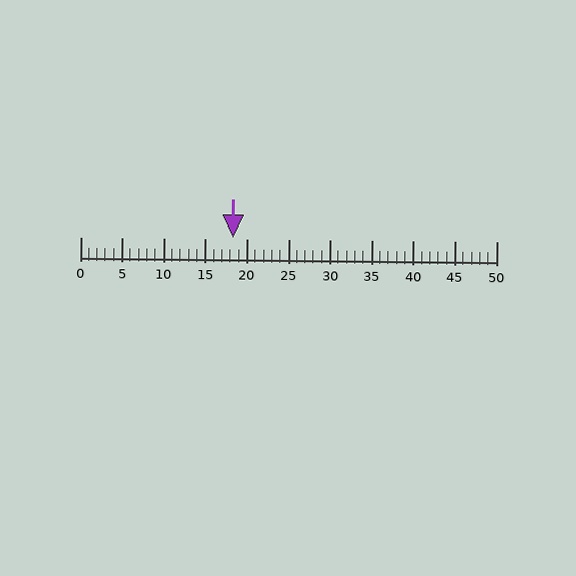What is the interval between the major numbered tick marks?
The major tick marks are spaced 5 units apart.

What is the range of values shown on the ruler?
The ruler shows values from 0 to 50.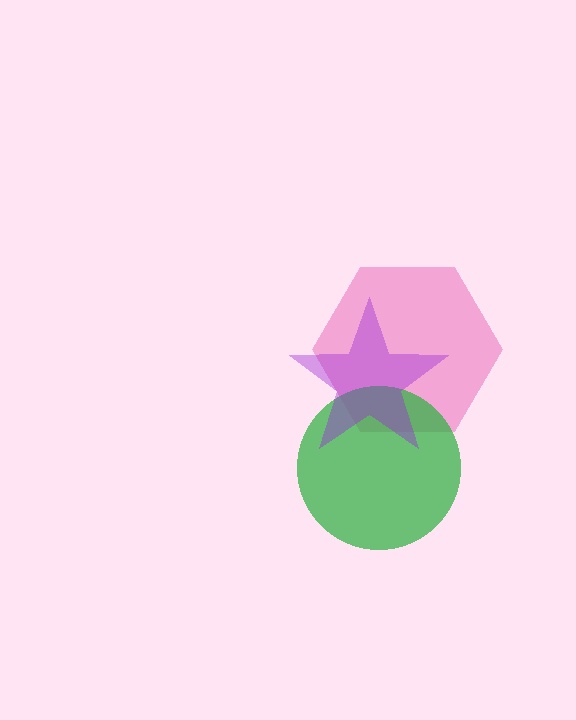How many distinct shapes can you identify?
There are 3 distinct shapes: a pink hexagon, a green circle, a purple star.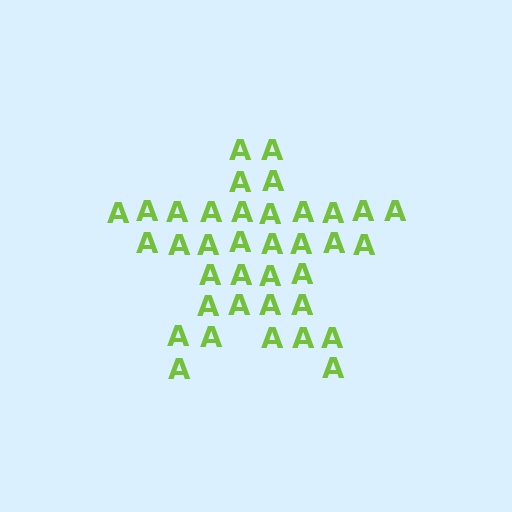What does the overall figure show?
The overall figure shows a star.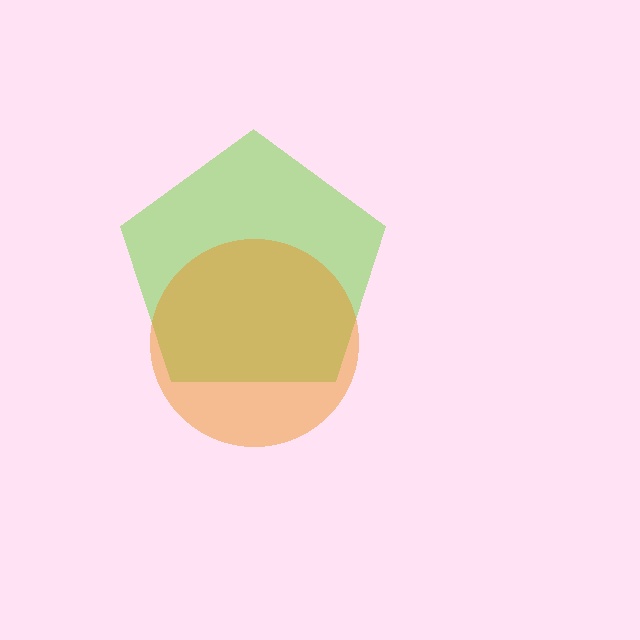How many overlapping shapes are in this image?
There are 2 overlapping shapes in the image.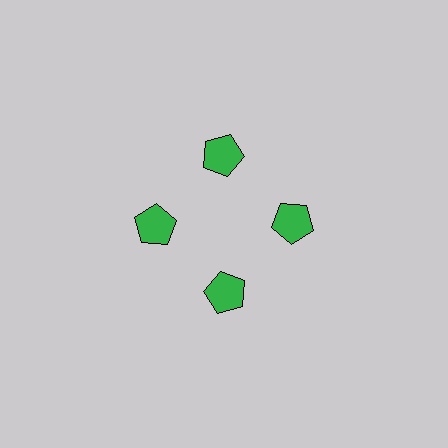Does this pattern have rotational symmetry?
Yes, this pattern has 4-fold rotational symmetry. It looks the same after rotating 90 degrees around the center.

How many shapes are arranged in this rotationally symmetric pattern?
There are 4 shapes, arranged in 4 groups of 1.